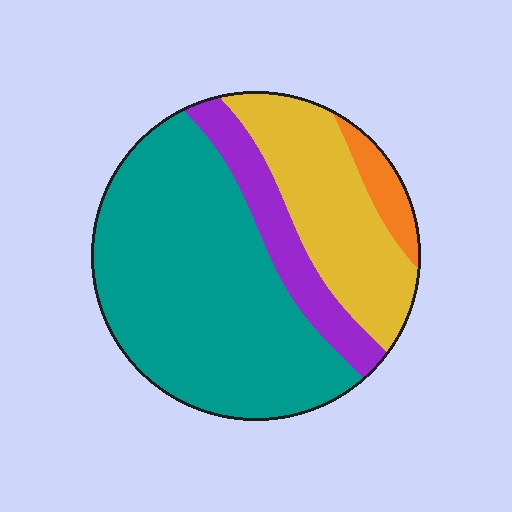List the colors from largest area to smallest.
From largest to smallest: teal, yellow, purple, orange.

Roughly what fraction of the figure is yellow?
Yellow takes up about one quarter (1/4) of the figure.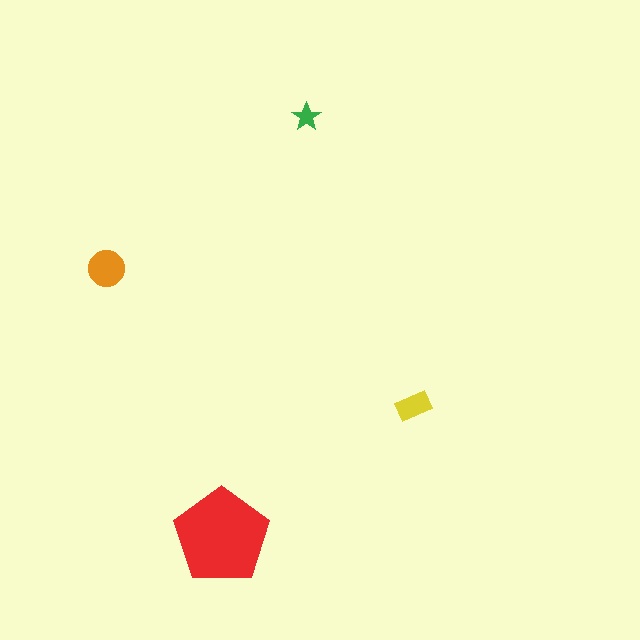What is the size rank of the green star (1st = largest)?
4th.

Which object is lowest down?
The red pentagon is bottommost.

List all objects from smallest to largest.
The green star, the yellow rectangle, the orange circle, the red pentagon.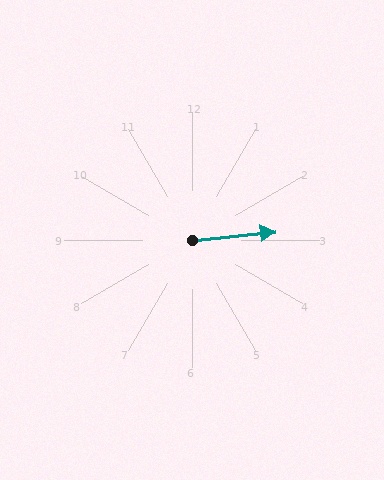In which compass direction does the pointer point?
East.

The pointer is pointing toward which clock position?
Roughly 3 o'clock.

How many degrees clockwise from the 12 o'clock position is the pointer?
Approximately 84 degrees.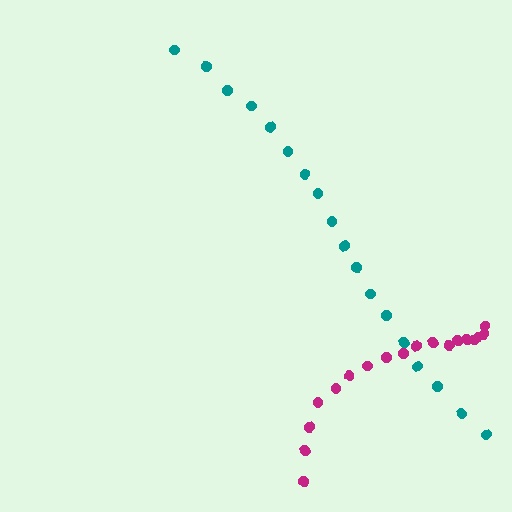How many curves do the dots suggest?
There are 2 distinct paths.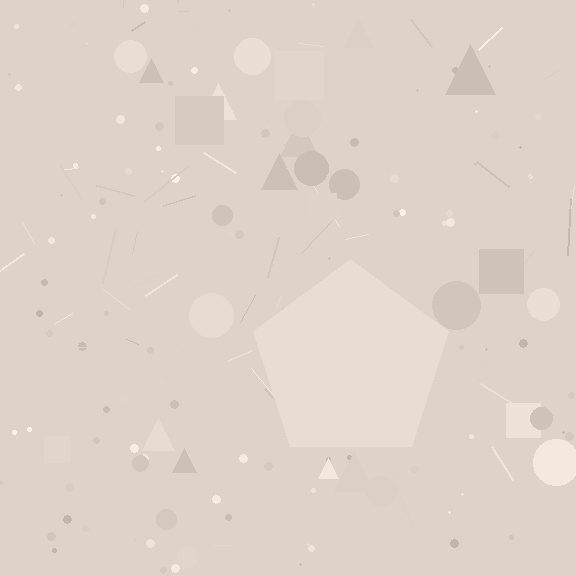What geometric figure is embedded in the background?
A pentagon is embedded in the background.